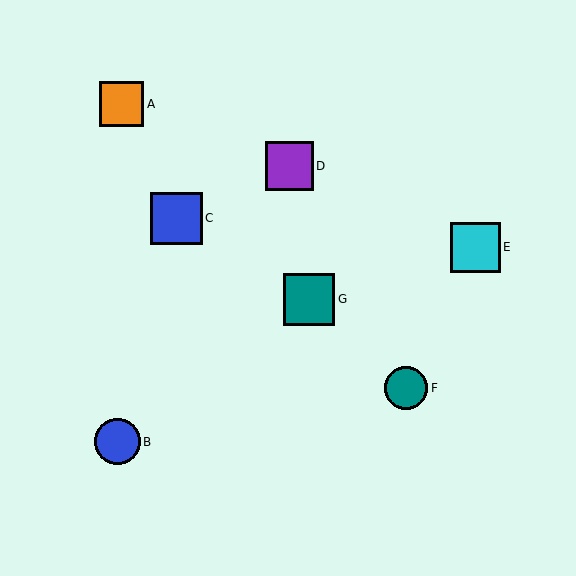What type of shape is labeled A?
Shape A is an orange square.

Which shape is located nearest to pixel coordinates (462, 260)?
The cyan square (labeled E) at (476, 247) is nearest to that location.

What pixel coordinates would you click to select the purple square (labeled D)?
Click at (289, 166) to select the purple square D.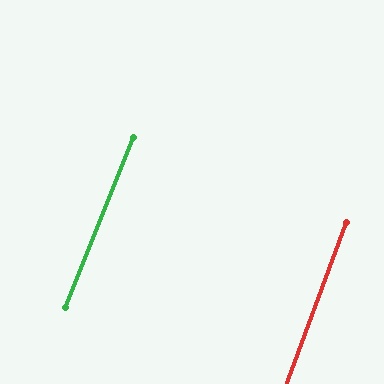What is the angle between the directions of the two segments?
Approximately 1 degree.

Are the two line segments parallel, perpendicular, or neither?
Parallel — their directions differ by only 1.2°.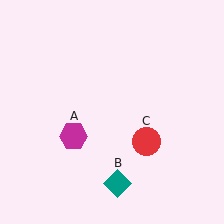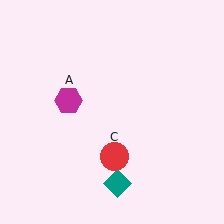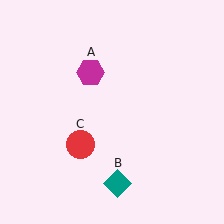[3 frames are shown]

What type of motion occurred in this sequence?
The magenta hexagon (object A), red circle (object C) rotated clockwise around the center of the scene.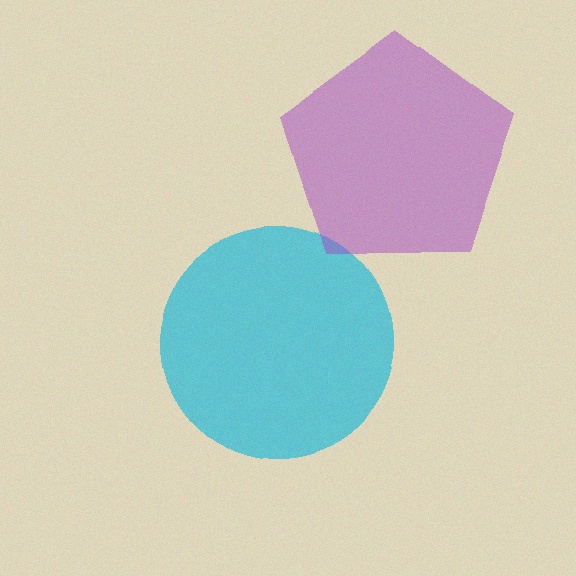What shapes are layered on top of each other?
The layered shapes are: a cyan circle, a purple pentagon.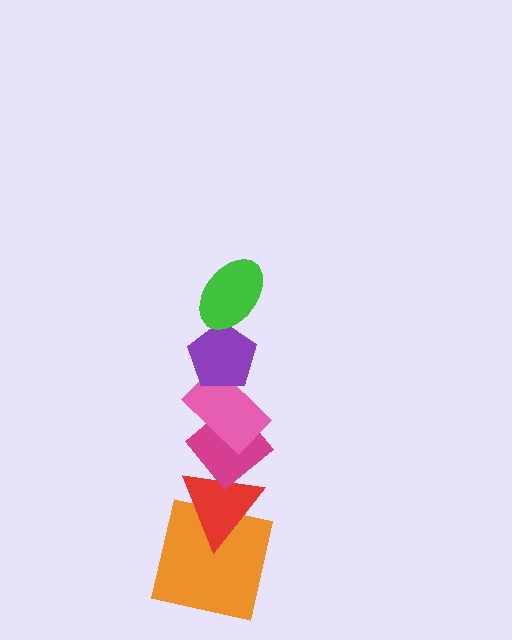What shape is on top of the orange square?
The red triangle is on top of the orange square.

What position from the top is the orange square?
The orange square is 6th from the top.